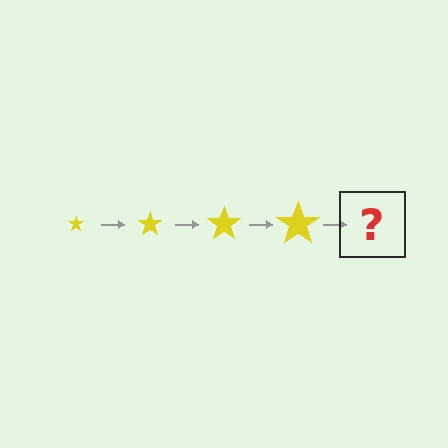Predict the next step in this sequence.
The next step is a yellow star, larger than the previous one.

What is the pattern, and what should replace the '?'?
The pattern is that the star gets progressively larger each step. The '?' should be a yellow star, larger than the previous one.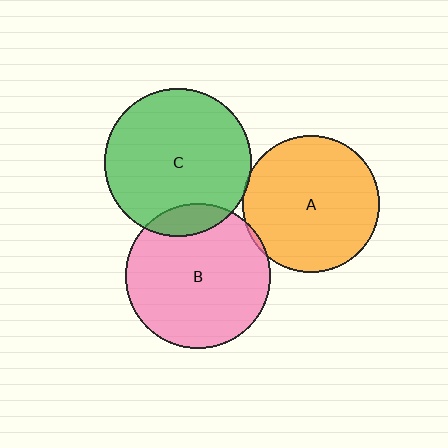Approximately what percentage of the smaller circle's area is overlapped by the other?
Approximately 5%.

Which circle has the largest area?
Circle C (green).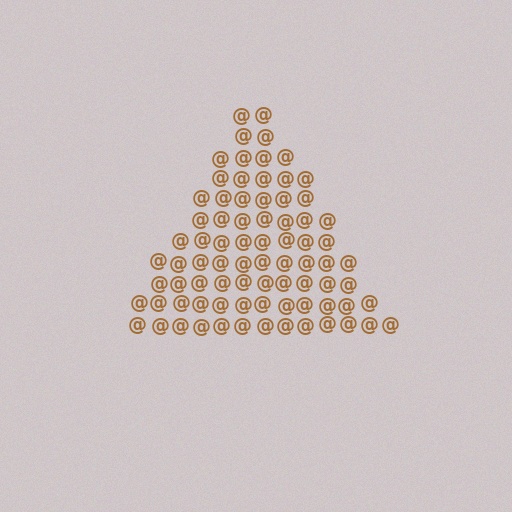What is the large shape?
The large shape is a triangle.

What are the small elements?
The small elements are at signs.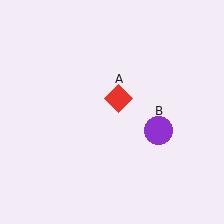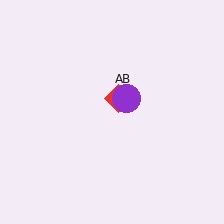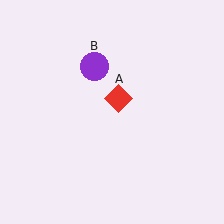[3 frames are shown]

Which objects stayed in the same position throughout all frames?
Red diamond (object A) remained stationary.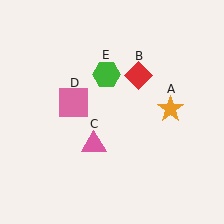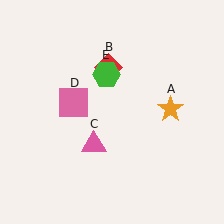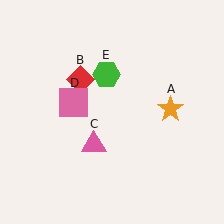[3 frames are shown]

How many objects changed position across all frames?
1 object changed position: red diamond (object B).